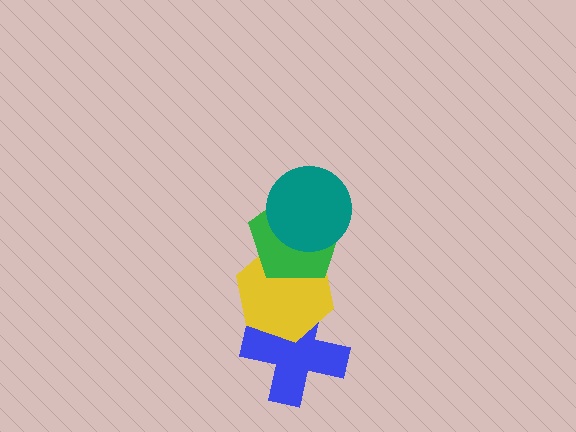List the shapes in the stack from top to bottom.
From top to bottom: the teal circle, the green pentagon, the yellow hexagon, the blue cross.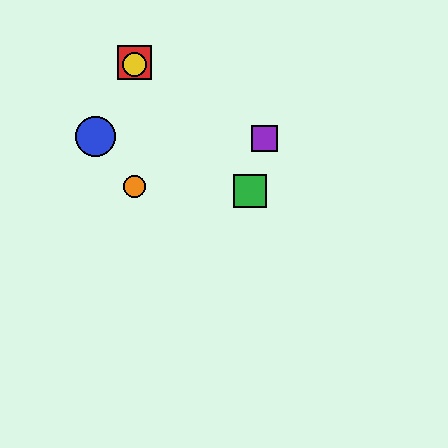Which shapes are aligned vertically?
The red square, the yellow circle, the orange circle are aligned vertically.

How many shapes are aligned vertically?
3 shapes (the red square, the yellow circle, the orange circle) are aligned vertically.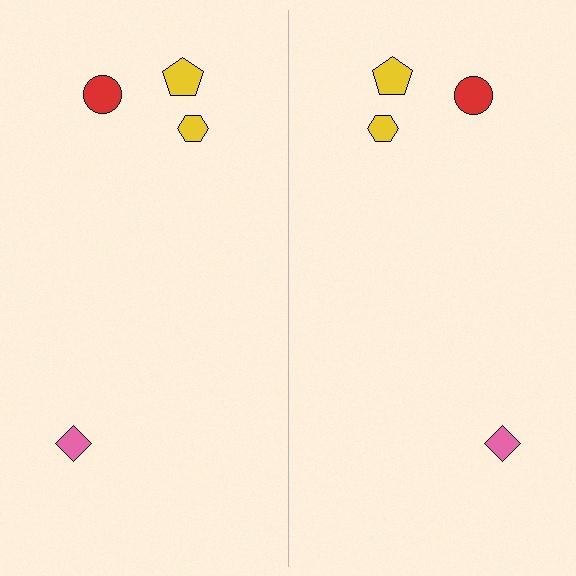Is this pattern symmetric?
Yes, this pattern has bilateral (reflection) symmetry.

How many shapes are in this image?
There are 8 shapes in this image.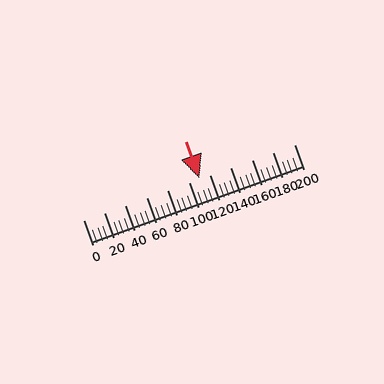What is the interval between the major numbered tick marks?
The major tick marks are spaced 20 units apart.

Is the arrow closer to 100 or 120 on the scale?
The arrow is closer to 120.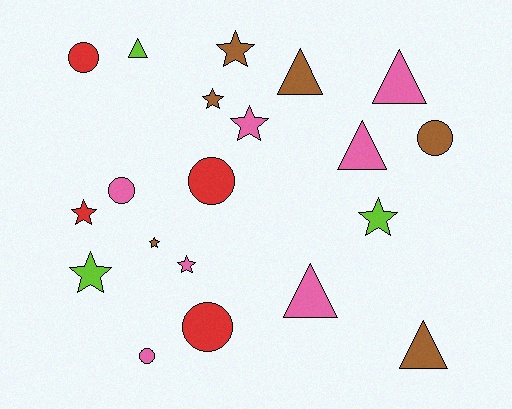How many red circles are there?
There are 3 red circles.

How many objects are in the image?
There are 20 objects.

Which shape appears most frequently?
Star, with 8 objects.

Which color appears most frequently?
Pink, with 7 objects.